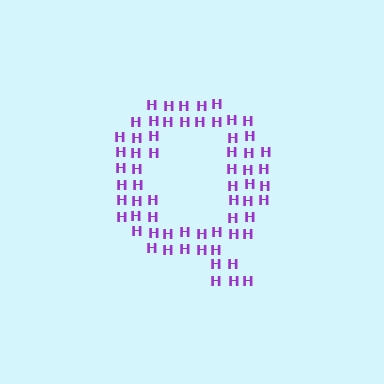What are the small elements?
The small elements are letter H's.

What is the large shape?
The large shape is the letter Q.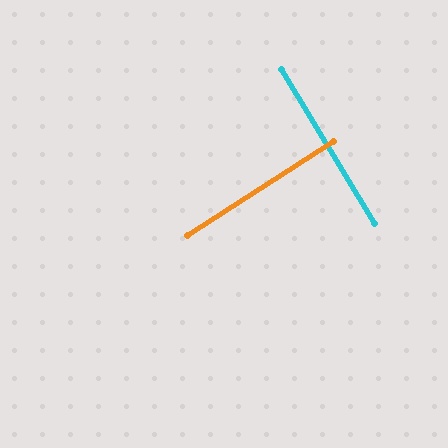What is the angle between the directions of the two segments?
Approximately 89 degrees.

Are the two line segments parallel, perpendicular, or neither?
Perpendicular — they meet at approximately 89°.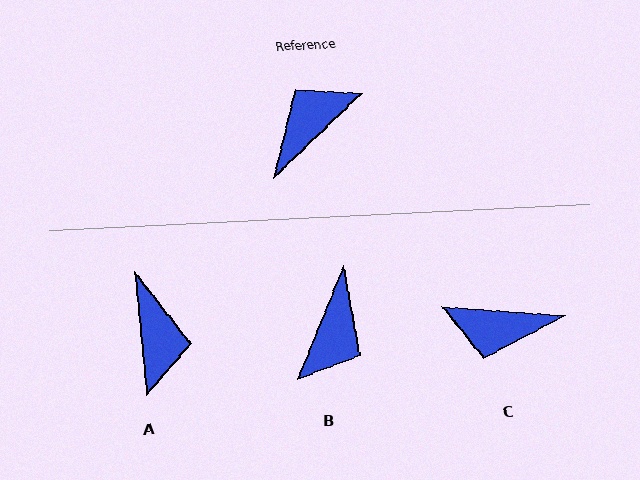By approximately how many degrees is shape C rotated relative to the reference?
Approximately 132 degrees counter-clockwise.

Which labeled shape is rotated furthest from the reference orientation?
B, about 156 degrees away.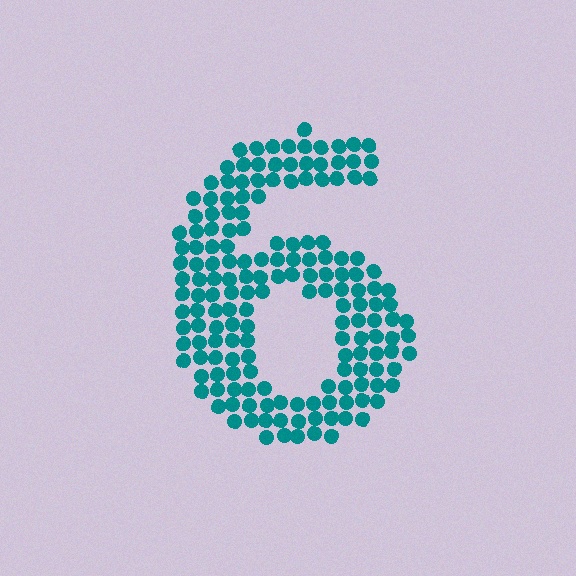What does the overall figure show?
The overall figure shows the digit 6.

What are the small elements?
The small elements are circles.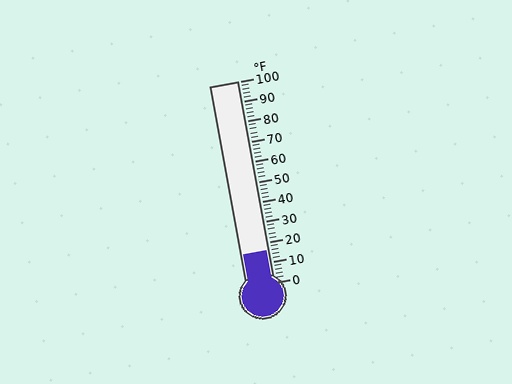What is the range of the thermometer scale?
The thermometer scale ranges from 0°F to 100°F.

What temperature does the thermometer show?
The thermometer shows approximately 16°F.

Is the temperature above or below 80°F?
The temperature is below 80°F.